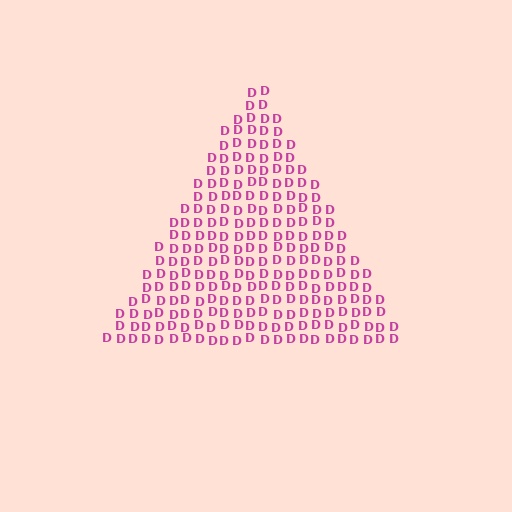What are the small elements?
The small elements are letter D's.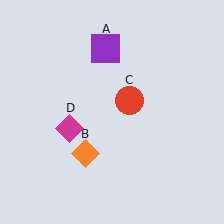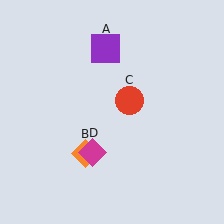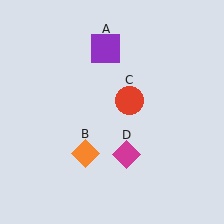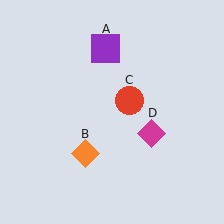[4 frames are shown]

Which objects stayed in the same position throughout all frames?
Purple square (object A) and orange diamond (object B) and red circle (object C) remained stationary.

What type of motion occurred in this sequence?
The magenta diamond (object D) rotated counterclockwise around the center of the scene.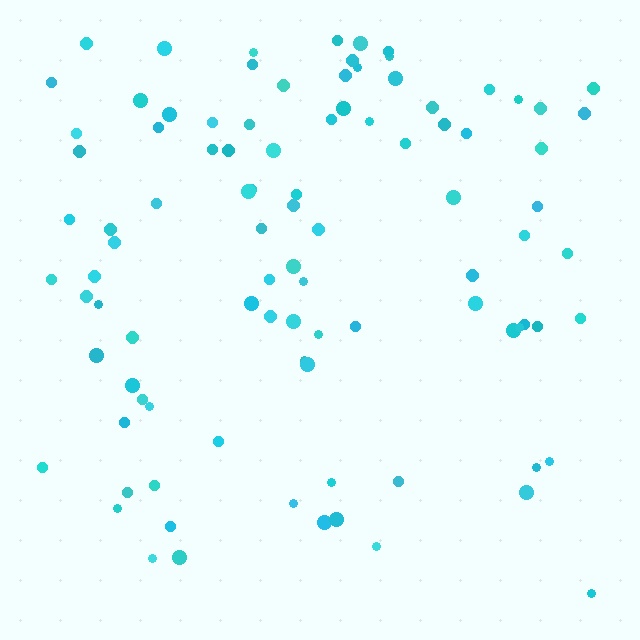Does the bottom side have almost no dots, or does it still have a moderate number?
Still a moderate number, just noticeably fewer than the top.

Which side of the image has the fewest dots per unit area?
The bottom.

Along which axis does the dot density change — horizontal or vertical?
Vertical.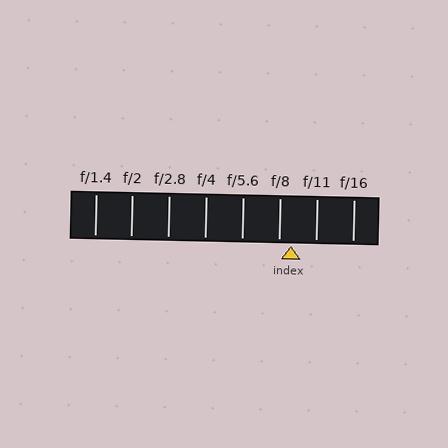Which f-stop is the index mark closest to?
The index mark is closest to f/8.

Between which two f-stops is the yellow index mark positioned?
The index mark is between f/8 and f/11.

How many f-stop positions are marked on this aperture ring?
There are 8 f-stop positions marked.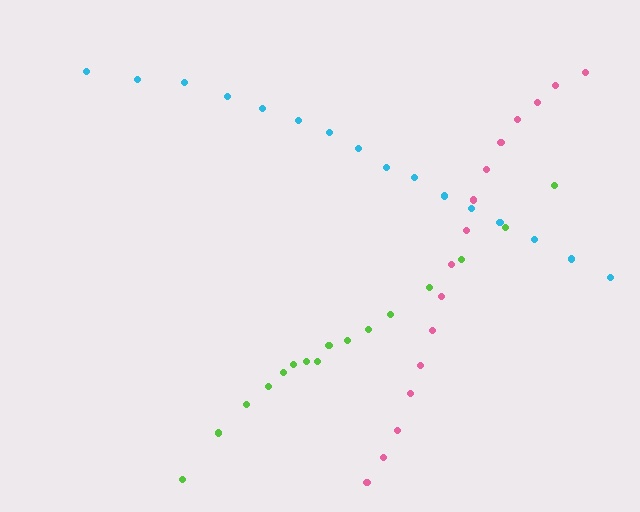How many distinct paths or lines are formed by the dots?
There are 3 distinct paths.